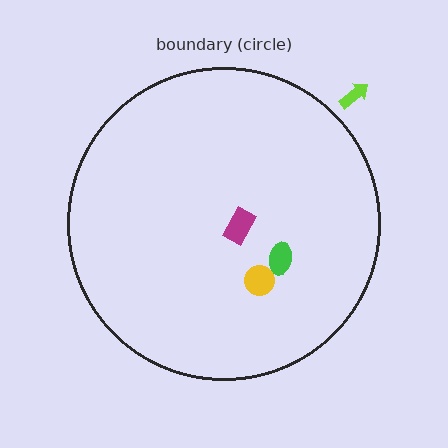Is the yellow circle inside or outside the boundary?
Inside.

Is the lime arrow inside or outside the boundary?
Outside.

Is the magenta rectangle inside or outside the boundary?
Inside.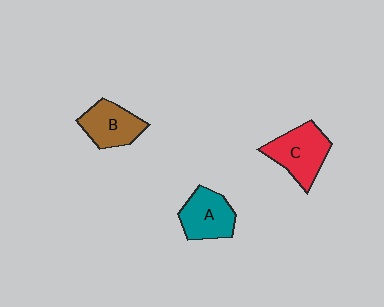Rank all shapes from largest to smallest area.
From largest to smallest: C (red), A (teal), B (brown).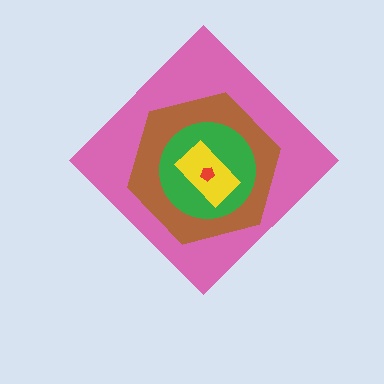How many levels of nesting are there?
5.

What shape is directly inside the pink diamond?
The brown hexagon.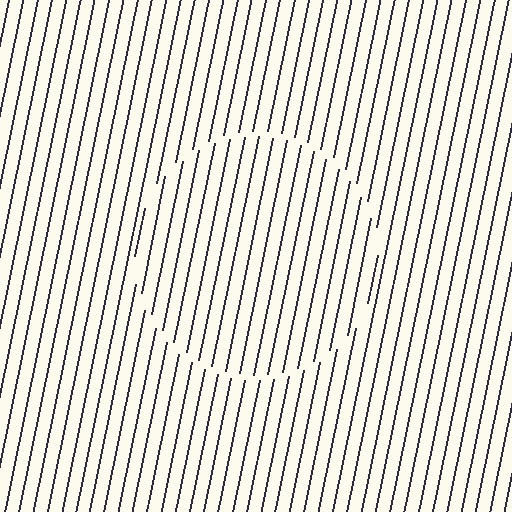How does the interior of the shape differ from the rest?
The interior of the shape contains the same grating, shifted by half a period — the contour is defined by the phase discontinuity where line-ends from the inner and outer gratings abut.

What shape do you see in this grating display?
An illusory circle. The interior of the shape contains the same grating, shifted by half a period — the contour is defined by the phase discontinuity where line-ends from the inner and outer gratings abut.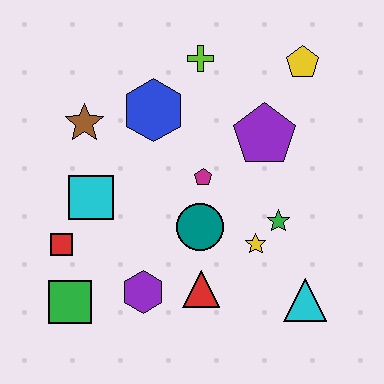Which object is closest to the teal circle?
The magenta pentagon is closest to the teal circle.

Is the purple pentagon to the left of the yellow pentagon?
Yes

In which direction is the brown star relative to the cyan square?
The brown star is above the cyan square.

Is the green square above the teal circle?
No